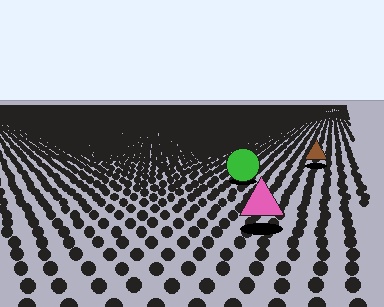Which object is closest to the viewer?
The pink triangle is closest. The texture marks near it are larger and more spread out.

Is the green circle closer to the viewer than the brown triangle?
Yes. The green circle is closer — you can tell from the texture gradient: the ground texture is coarser near it.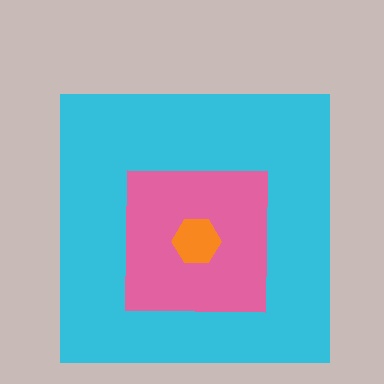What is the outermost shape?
The cyan square.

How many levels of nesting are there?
3.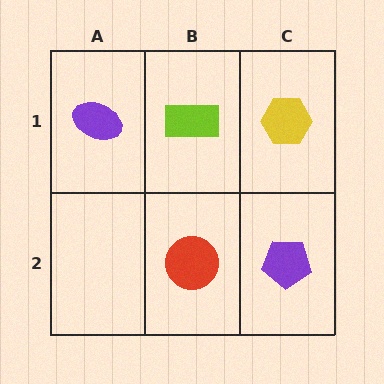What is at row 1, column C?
A yellow hexagon.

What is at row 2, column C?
A purple pentagon.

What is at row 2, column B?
A red circle.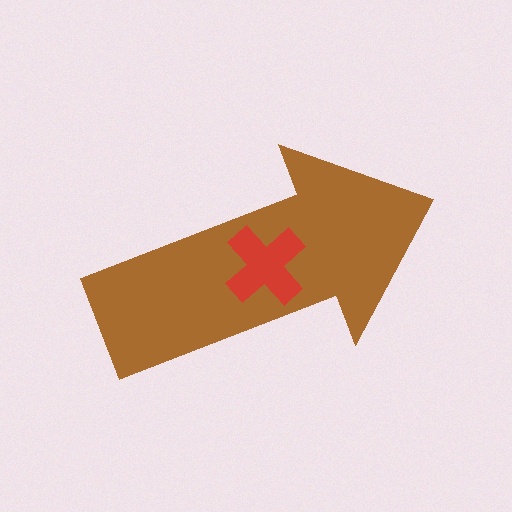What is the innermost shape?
The red cross.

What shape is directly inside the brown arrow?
The red cross.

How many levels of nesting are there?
2.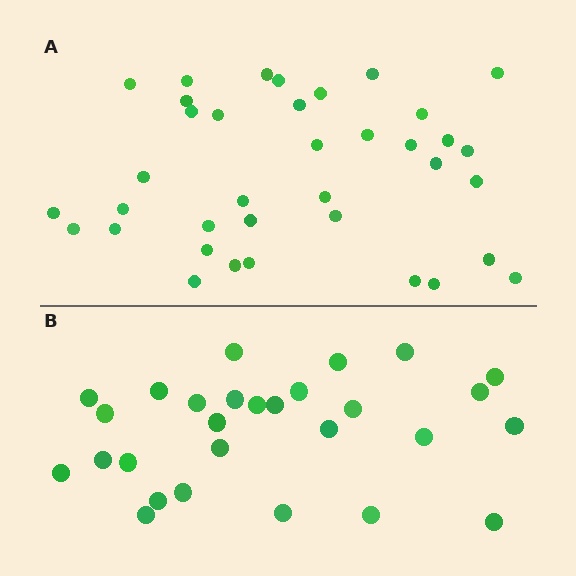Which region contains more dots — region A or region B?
Region A (the top region) has more dots.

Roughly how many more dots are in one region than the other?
Region A has roughly 8 or so more dots than region B.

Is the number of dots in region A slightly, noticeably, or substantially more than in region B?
Region A has noticeably more, but not dramatically so. The ratio is roughly 1.3 to 1.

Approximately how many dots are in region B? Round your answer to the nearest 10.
About 30 dots. (The exact count is 28, which rounds to 30.)